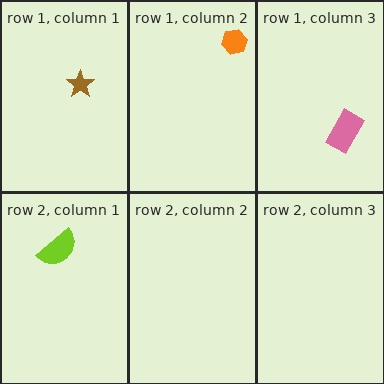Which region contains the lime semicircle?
The row 2, column 1 region.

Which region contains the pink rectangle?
The row 1, column 3 region.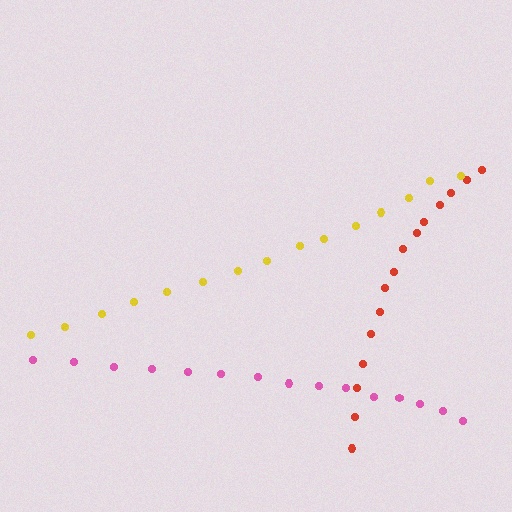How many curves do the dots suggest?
There are 3 distinct paths.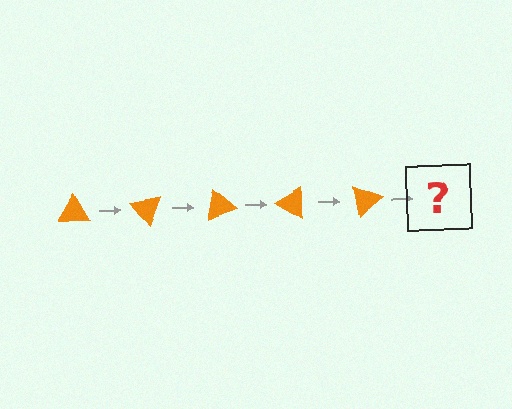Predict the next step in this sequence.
The next step is an orange triangle rotated 250 degrees.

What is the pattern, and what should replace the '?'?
The pattern is that the triangle rotates 50 degrees each step. The '?' should be an orange triangle rotated 250 degrees.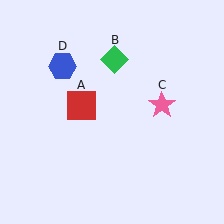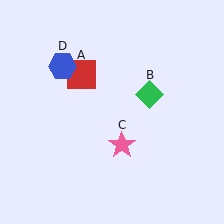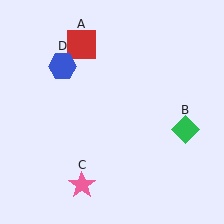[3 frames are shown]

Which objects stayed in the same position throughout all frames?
Blue hexagon (object D) remained stationary.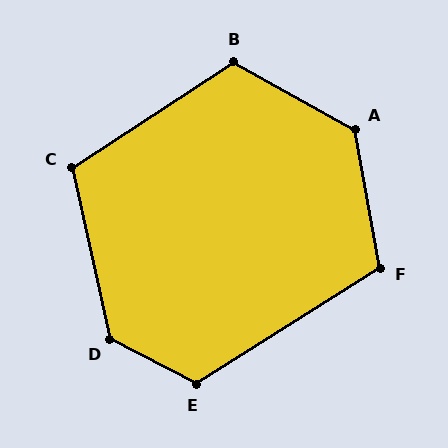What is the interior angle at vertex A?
Approximately 129 degrees (obtuse).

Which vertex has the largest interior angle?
D, at approximately 130 degrees.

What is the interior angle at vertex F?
Approximately 112 degrees (obtuse).